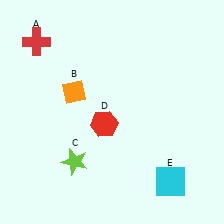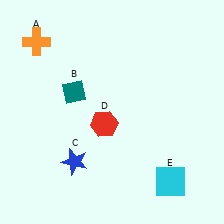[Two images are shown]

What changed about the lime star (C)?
In Image 1, C is lime. In Image 2, it changed to blue.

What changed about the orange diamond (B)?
In Image 1, B is orange. In Image 2, it changed to teal.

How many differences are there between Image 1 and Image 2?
There are 3 differences between the two images.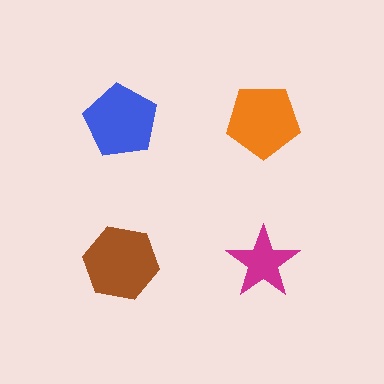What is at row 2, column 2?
A magenta star.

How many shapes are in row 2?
2 shapes.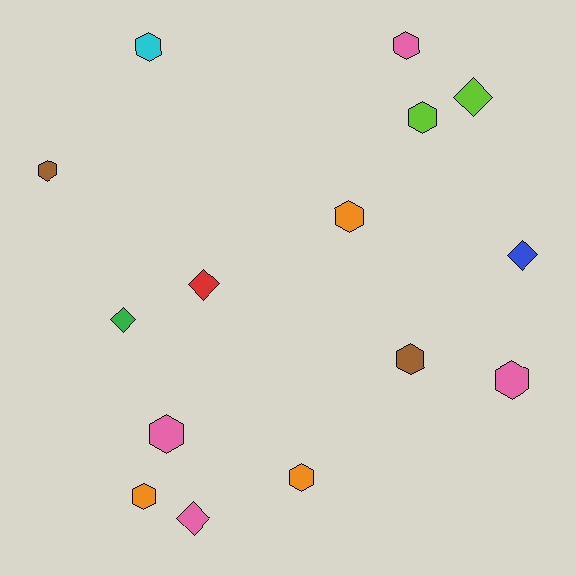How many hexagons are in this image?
There are 10 hexagons.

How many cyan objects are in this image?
There is 1 cyan object.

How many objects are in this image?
There are 15 objects.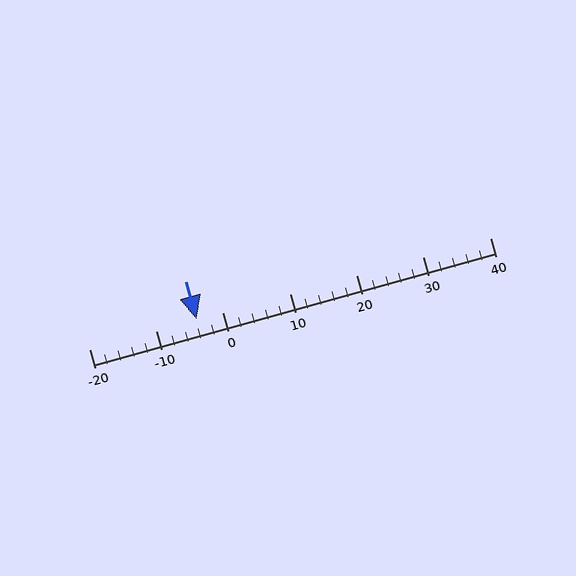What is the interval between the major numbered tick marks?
The major tick marks are spaced 10 units apart.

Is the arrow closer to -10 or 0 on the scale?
The arrow is closer to 0.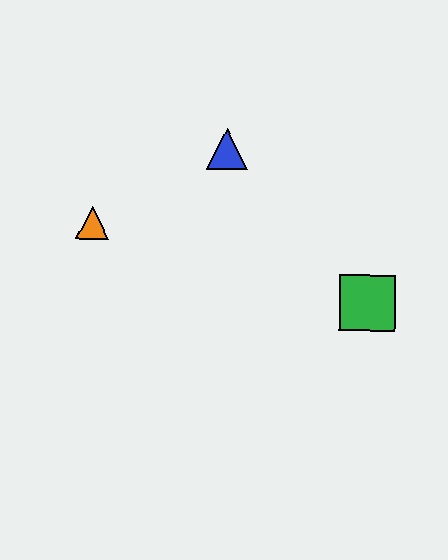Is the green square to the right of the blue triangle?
Yes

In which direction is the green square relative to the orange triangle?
The green square is to the right of the orange triangle.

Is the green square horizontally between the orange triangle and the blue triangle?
No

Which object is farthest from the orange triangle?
The green square is farthest from the orange triangle.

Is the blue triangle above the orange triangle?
Yes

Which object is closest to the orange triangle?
The blue triangle is closest to the orange triangle.